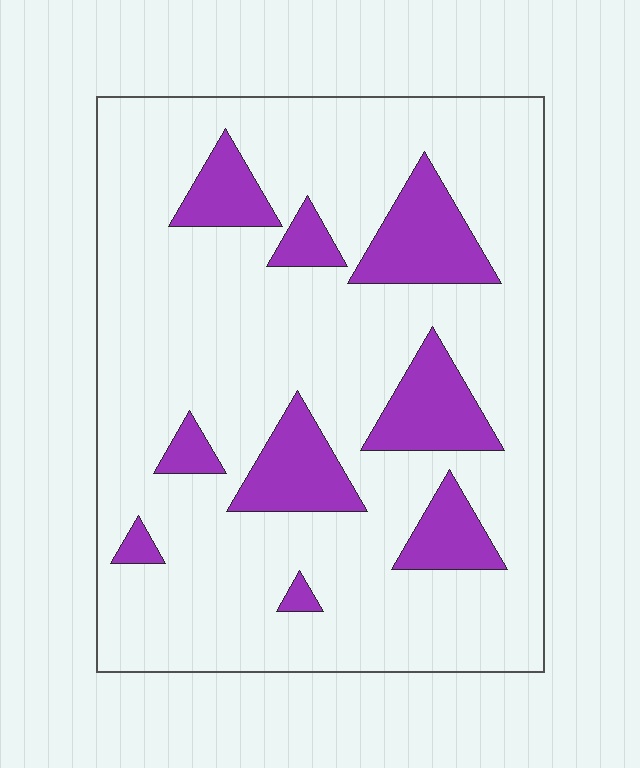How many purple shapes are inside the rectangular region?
9.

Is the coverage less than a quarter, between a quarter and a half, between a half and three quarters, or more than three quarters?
Less than a quarter.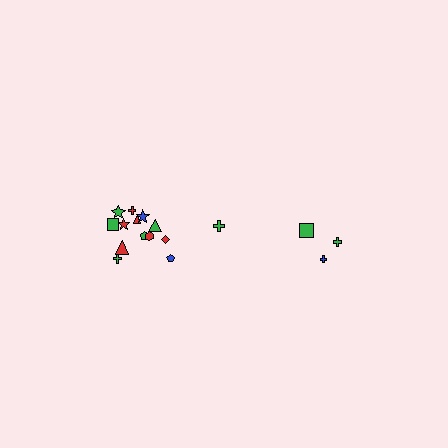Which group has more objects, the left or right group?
The left group.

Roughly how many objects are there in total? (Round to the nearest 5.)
Roughly 20 objects in total.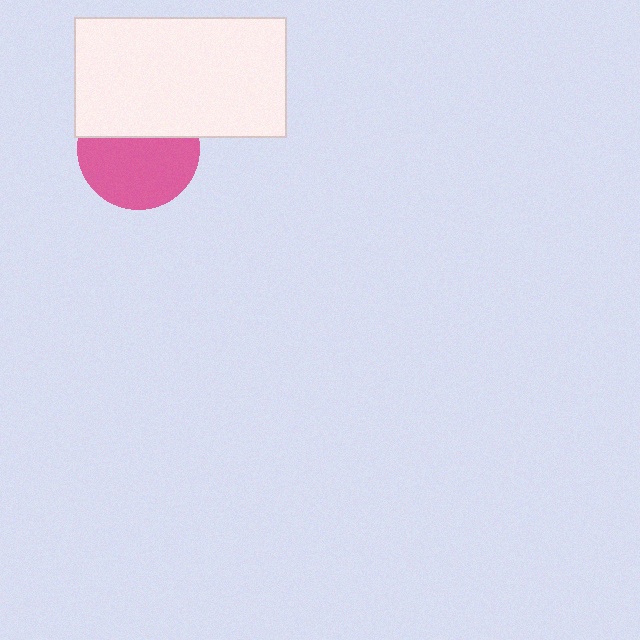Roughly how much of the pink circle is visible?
About half of it is visible (roughly 61%).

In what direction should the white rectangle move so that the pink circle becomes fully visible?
The white rectangle should move up. That is the shortest direction to clear the overlap and leave the pink circle fully visible.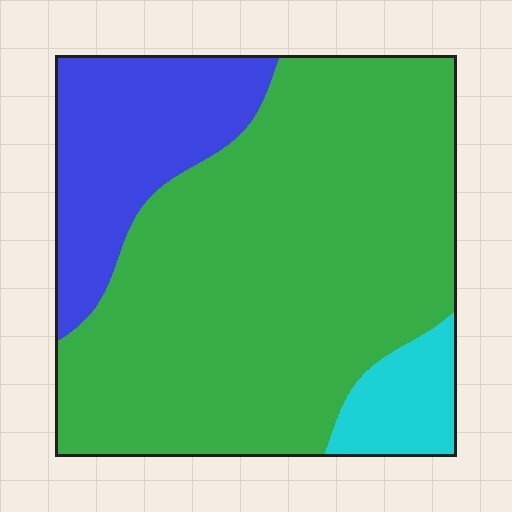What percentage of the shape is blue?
Blue covers 21% of the shape.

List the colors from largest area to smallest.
From largest to smallest: green, blue, cyan.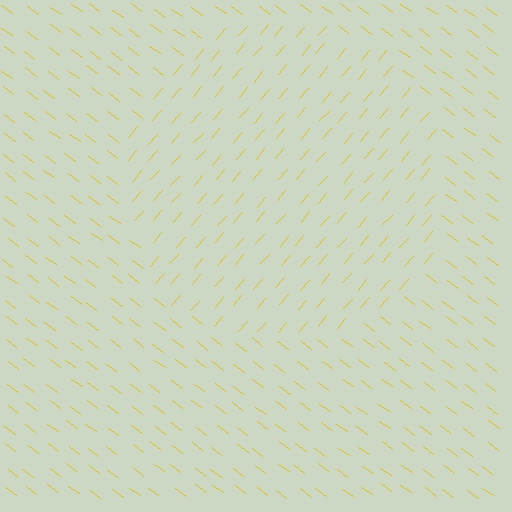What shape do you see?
I see a circle.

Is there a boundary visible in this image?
Yes, there is a texture boundary formed by a change in line orientation.